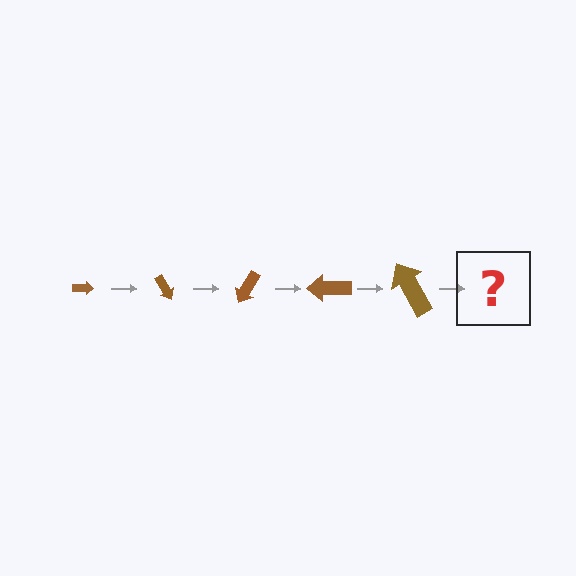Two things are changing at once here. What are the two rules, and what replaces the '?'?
The two rules are that the arrow grows larger each step and it rotates 60 degrees each step. The '?' should be an arrow, larger than the previous one and rotated 300 degrees from the start.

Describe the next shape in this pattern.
It should be an arrow, larger than the previous one and rotated 300 degrees from the start.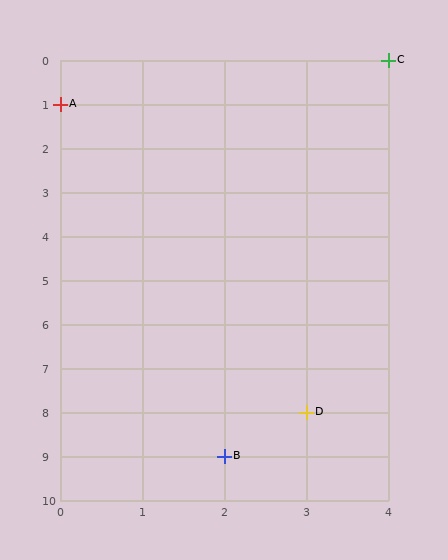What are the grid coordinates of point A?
Point A is at grid coordinates (0, 1).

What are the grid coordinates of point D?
Point D is at grid coordinates (3, 8).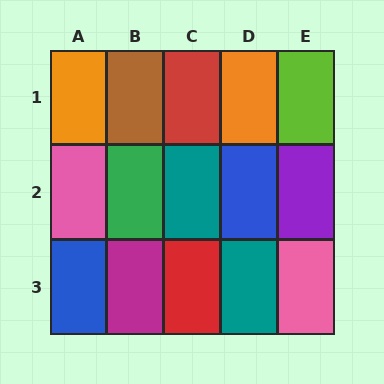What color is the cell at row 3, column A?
Blue.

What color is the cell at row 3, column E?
Pink.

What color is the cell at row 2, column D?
Blue.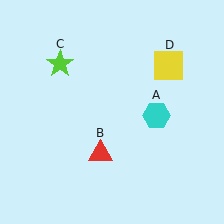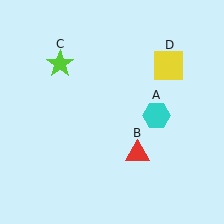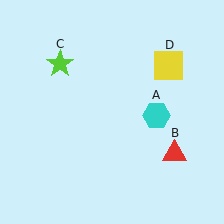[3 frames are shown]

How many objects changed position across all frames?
1 object changed position: red triangle (object B).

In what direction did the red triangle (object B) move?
The red triangle (object B) moved right.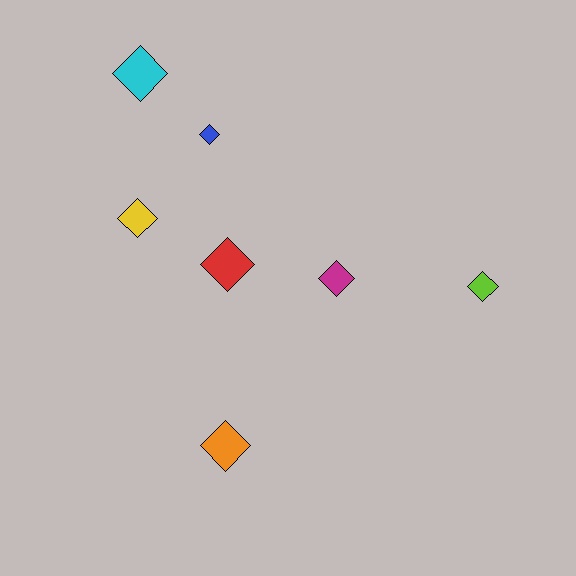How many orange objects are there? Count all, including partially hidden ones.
There is 1 orange object.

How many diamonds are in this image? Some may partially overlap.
There are 7 diamonds.